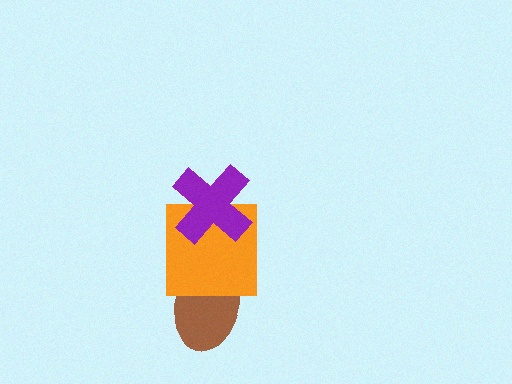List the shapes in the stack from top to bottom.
From top to bottom: the purple cross, the orange square, the brown ellipse.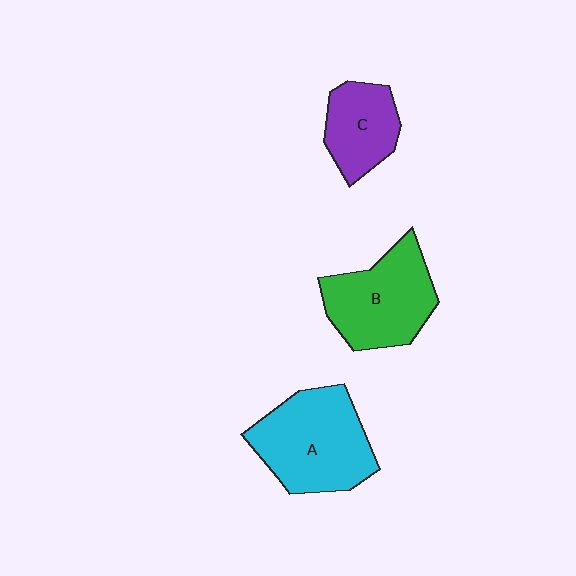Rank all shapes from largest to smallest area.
From largest to smallest: A (cyan), B (green), C (purple).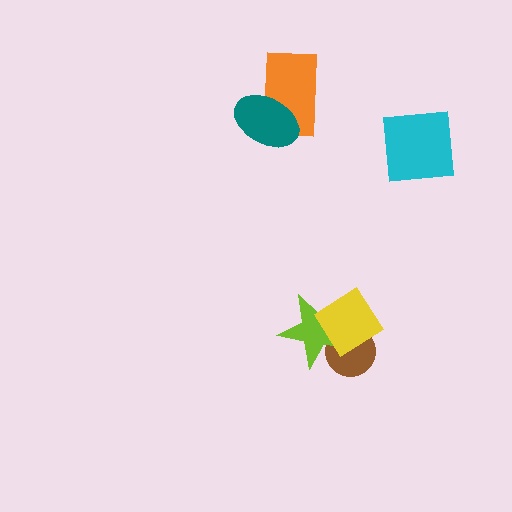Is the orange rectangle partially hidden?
Yes, it is partially covered by another shape.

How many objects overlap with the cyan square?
0 objects overlap with the cyan square.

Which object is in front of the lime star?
The yellow diamond is in front of the lime star.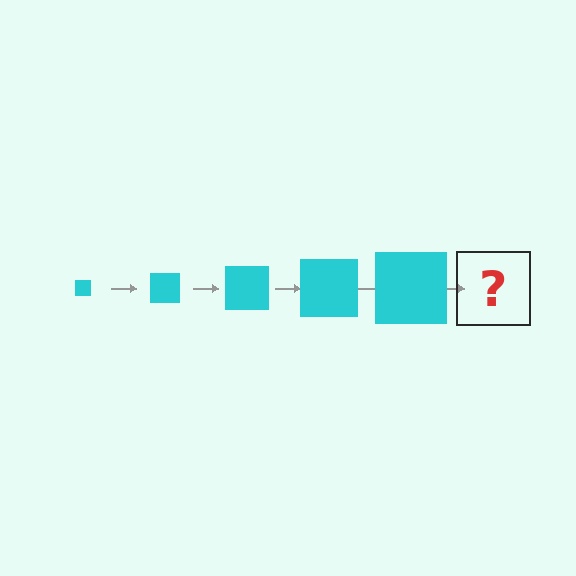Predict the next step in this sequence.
The next step is a cyan square, larger than the previous one.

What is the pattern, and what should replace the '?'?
The pattern is that the square gets progressively larger each step. The '?' should be a cyan square, larger than the previous one.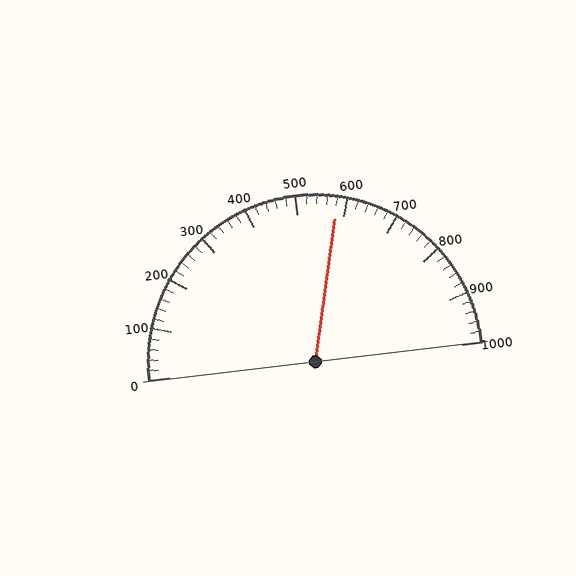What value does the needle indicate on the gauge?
The needle indicates approximately 580.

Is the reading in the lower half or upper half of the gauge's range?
The reading is in the upper half of the range (0 to 1000).